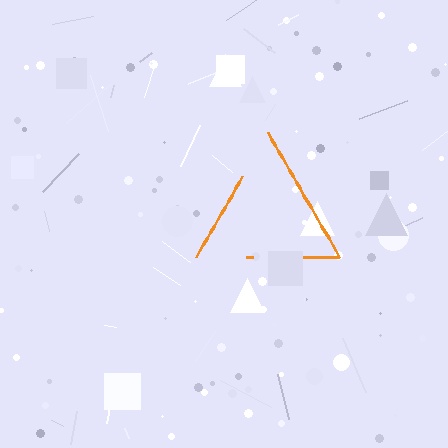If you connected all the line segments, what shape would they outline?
They would outline a triangle.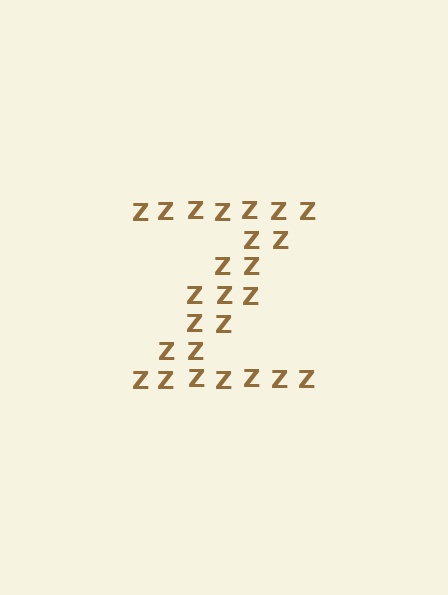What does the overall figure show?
The overall figure shows the letter Z.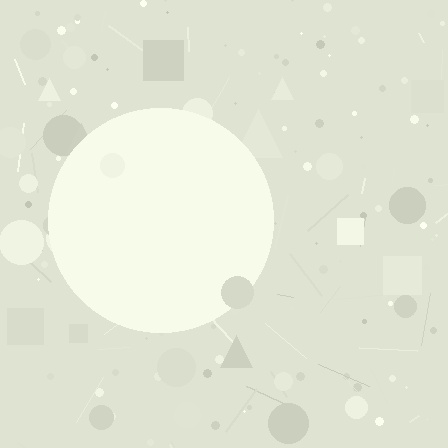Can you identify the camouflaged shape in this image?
The camouflaged shape is a circle.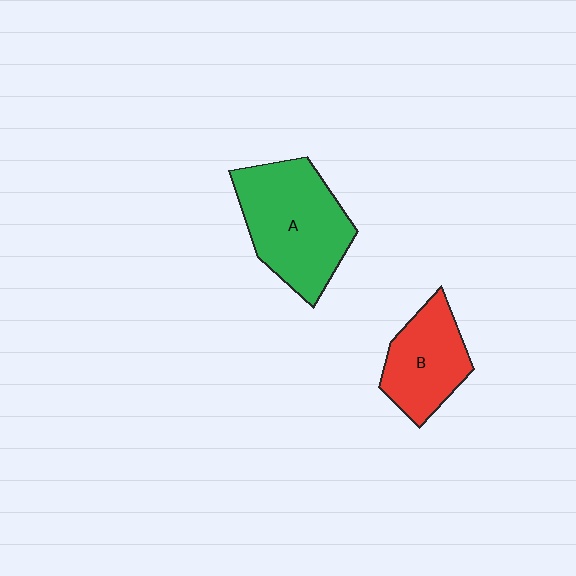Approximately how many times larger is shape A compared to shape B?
Approximately 1.5 times.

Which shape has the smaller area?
Shape B (red).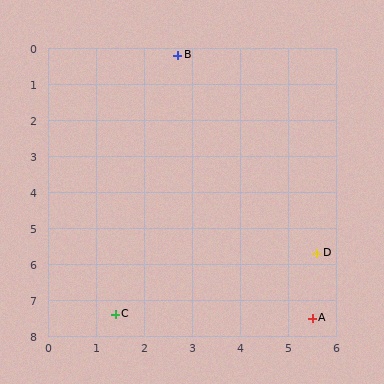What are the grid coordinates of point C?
Point C is at approximately (1.4, 7.4).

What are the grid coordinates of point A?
Point A is at approximately (5.5, 7.5).